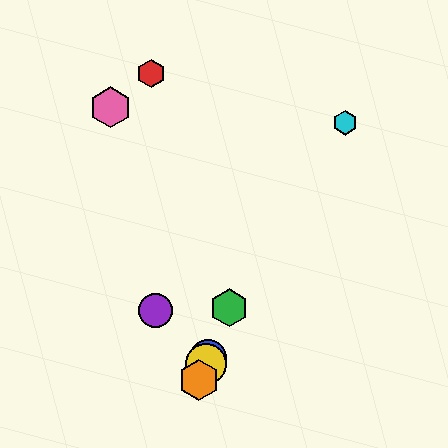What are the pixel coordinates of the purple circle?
The purple circle is at (155, 311).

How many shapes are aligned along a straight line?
4 shapes (the blue circle, the green hexagon, the yellow circle, the orange hexagon) are aligned along a straight line.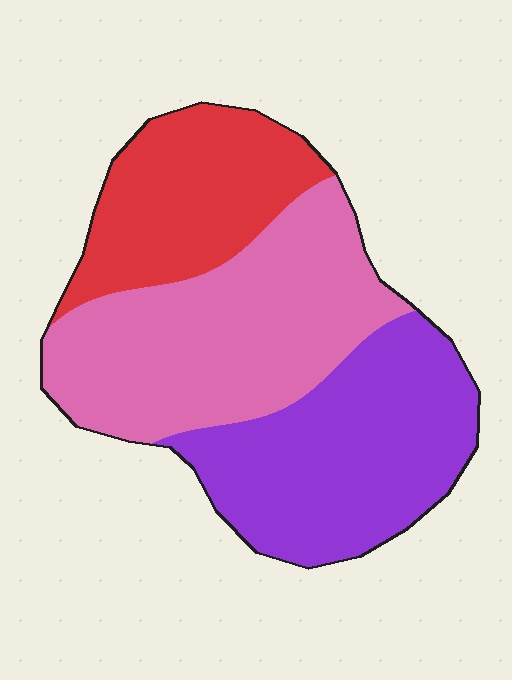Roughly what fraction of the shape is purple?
Purple covers about 35% of the shape.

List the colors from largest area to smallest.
From largest to smallest: pink, purple, red.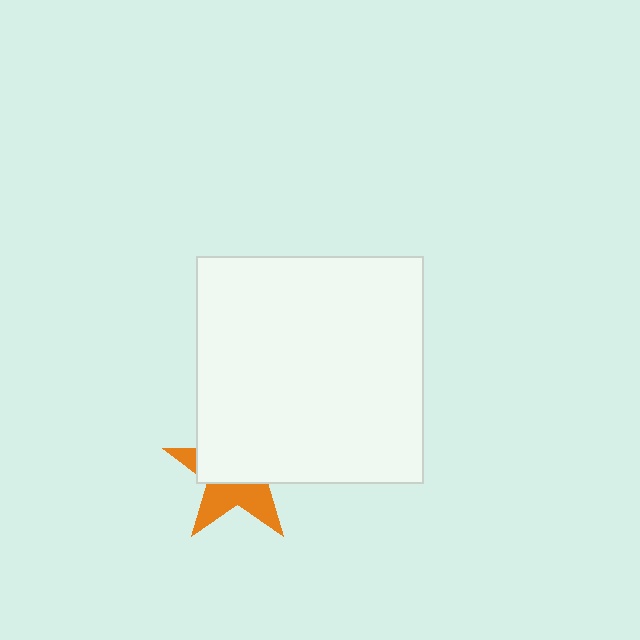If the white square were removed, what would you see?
You would see the complete orange star.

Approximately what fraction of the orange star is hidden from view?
Roughly 59% of the orange star is hidden behind the white square.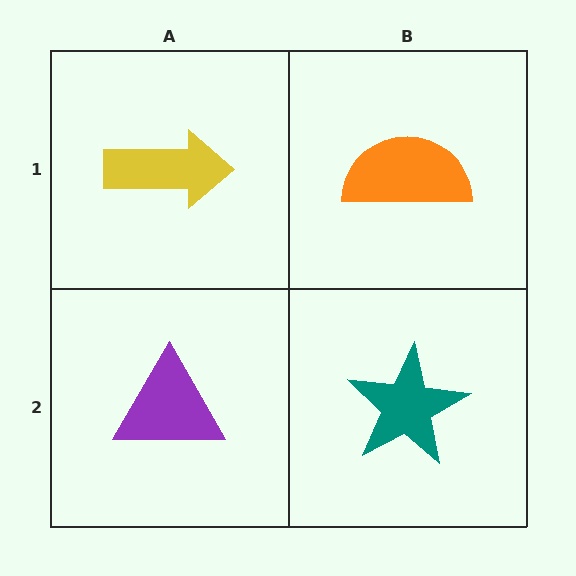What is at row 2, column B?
A teal star.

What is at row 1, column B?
An orange semicircle.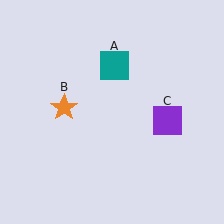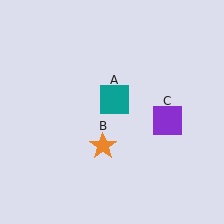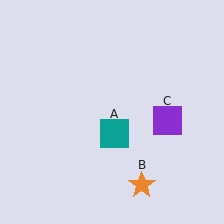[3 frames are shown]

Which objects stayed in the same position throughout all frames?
Purple square (object C) remained stationary.